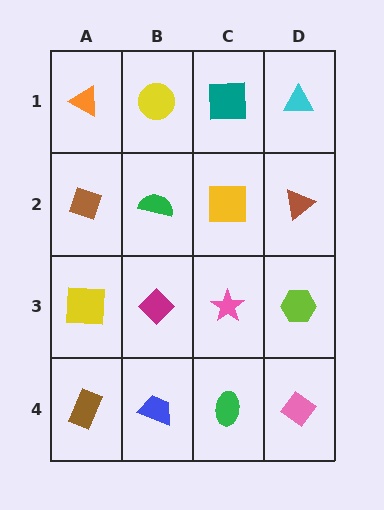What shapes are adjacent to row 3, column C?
A yellow square (row 2, column C), a green ellipse (row 4, column C), a magenta diamond (row 3, column B), a lime hexagon (row 3, column D).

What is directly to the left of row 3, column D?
A pink star.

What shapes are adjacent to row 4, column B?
A magenta diamond (row 3, column B), a brown rectangle (row 4, column A), a green ellipse (row 4, column C).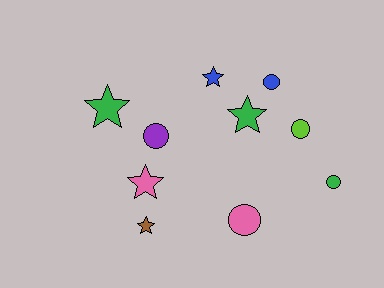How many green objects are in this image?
There are 3 green objects.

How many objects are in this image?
There are 10 objects.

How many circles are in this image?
There are 5 circles.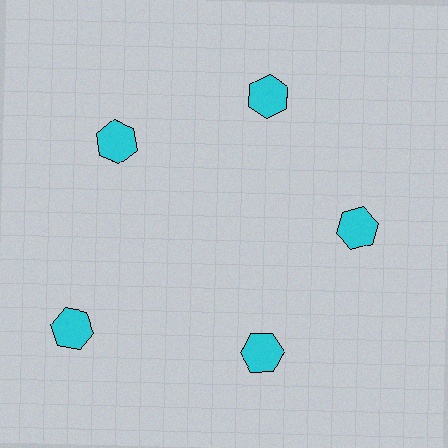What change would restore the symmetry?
The symmetry would be restored by moving it inward, back onto the ring so that all 5 hexagons sit at equal angles and equal distance from the center.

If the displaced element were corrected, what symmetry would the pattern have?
It would have 5-fold rotational symmetry — the pattern would map onto itself every 72 degrees.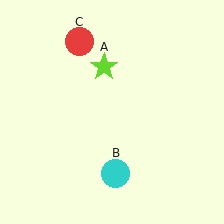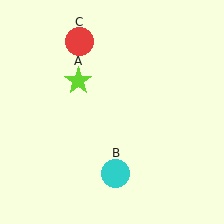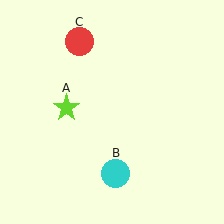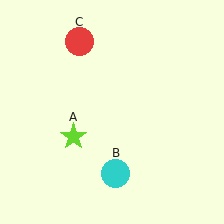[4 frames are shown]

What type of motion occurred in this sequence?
The lime star (object A) rotated counterclockwise around the center of the scene.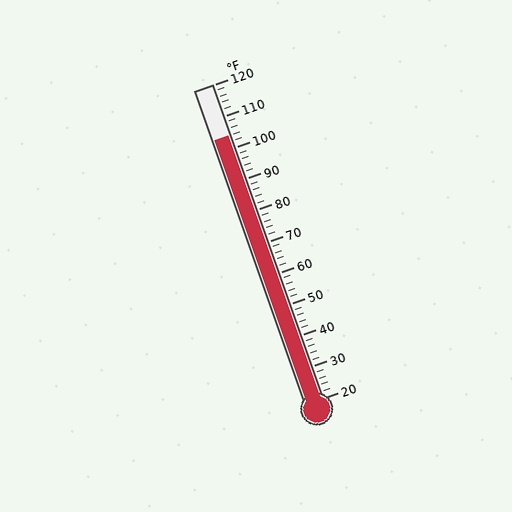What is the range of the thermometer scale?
The thermometer scale ranges from 20°F to 120°F.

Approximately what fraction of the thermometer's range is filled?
The thermometer is filled to approximately 85% of its range.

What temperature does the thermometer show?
The thermometer shows approximately 104°F.